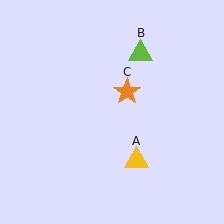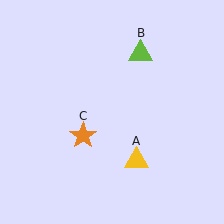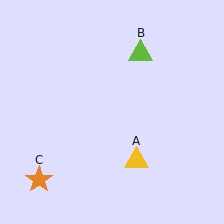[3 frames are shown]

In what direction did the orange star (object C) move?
The orange star (object C) moved down and to the left.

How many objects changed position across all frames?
1 object changed position: orange star (object C).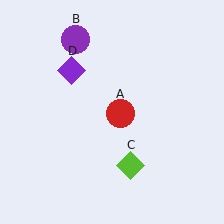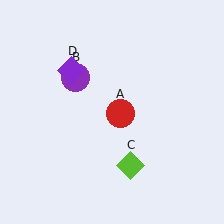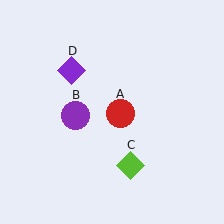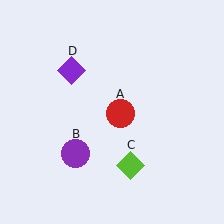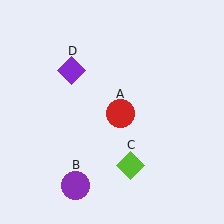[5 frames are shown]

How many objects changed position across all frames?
1 object changed position: purple circle (object B).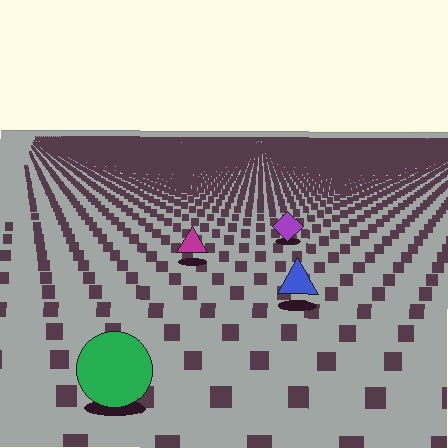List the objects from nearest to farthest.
From nearest to farthest: the green circle, the blue triangle, the magenta triangle, the purple diamond.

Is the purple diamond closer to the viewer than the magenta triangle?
No. The magenta triangle is closer — you can tell from the texture gradient: the ground texture is coarser near it.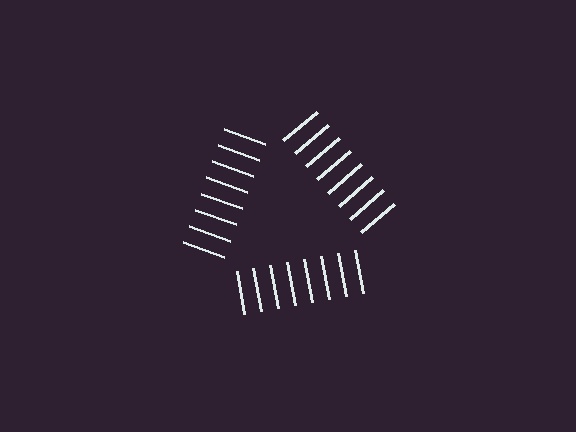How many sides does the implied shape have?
3 sides — the line-ends trace a triangle.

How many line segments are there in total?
24 — 8 along each of the 3 edges.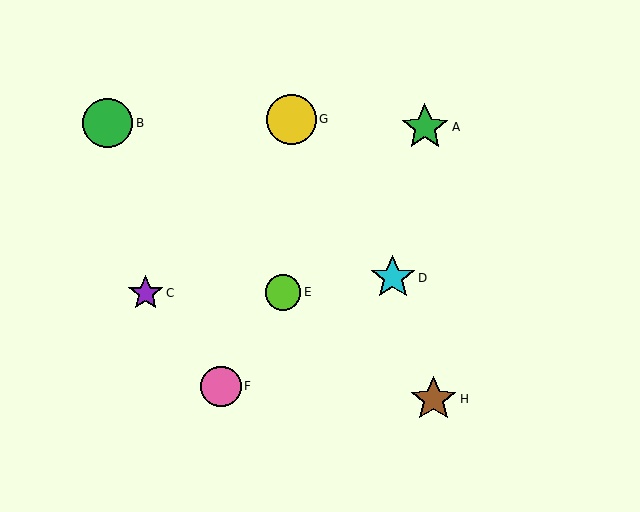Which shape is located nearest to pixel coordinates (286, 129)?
The yellow circle (labeled G) at (291, 119) is nearest to that location.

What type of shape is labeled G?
Shape G is a yellow circle.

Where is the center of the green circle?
The center of the green circle is at (108, 123).